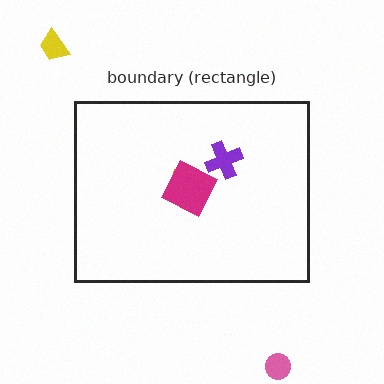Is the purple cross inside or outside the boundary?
Inside.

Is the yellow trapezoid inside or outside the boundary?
Outside.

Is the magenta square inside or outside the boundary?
Inside.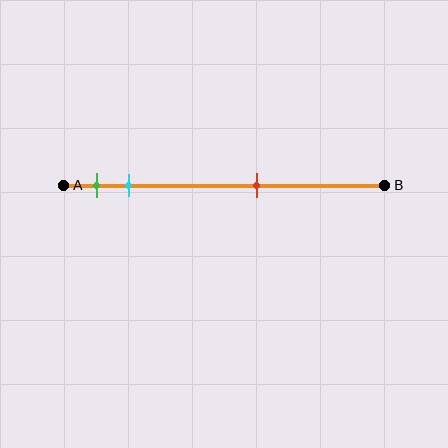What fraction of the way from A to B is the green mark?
The green mark is approximately 10% (0.1) of the way from A to B.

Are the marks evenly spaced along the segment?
No, the marks are not evenly spaced.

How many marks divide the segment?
There are 3 marks dividing the segment.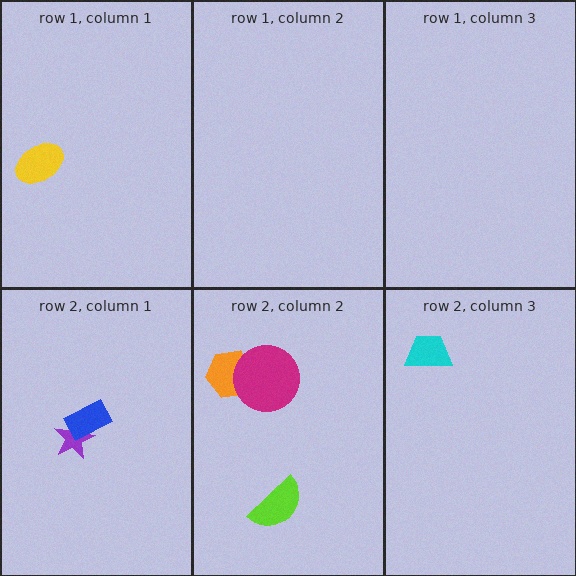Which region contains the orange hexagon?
The row 2, column 2 region.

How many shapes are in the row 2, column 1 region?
2.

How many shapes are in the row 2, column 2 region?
3.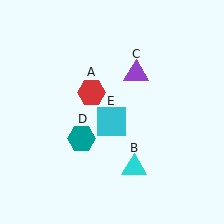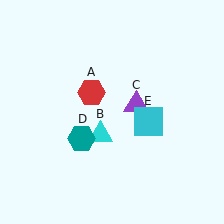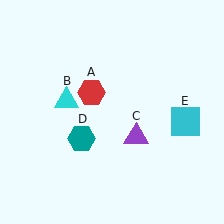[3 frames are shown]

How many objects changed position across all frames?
3 objects changed position: cyan triangle (object B), purple triangle (object C), cyan square (object E).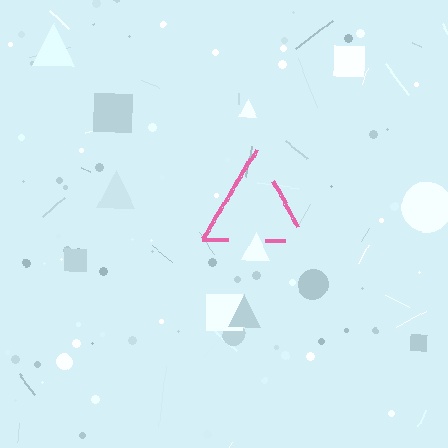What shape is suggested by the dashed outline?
The dashed outline suggests a triangle.